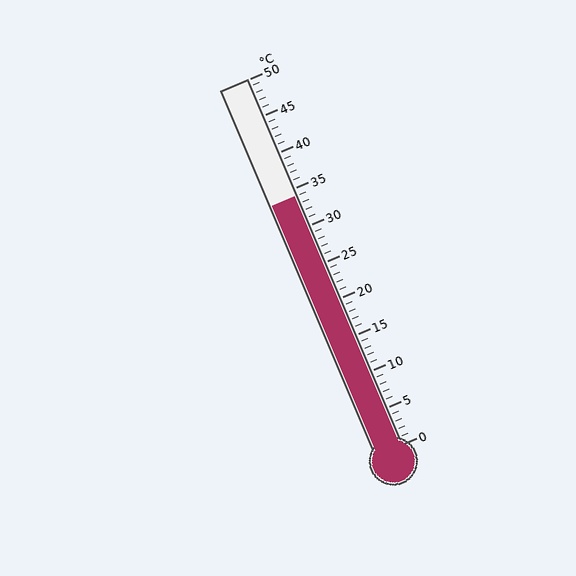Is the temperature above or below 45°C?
The temperature is below 45°C.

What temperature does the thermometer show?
The thermometer shows approximately 34°C.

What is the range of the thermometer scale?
The thermometer scale ranges from 0°C to 50°C.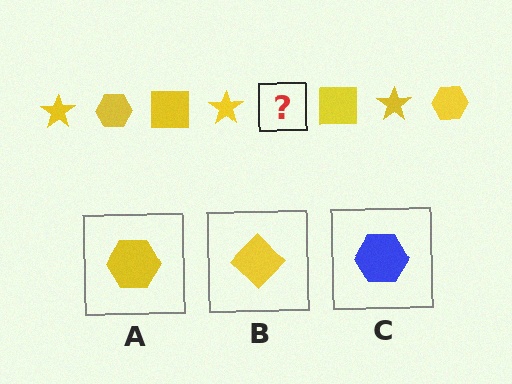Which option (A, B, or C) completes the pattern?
A.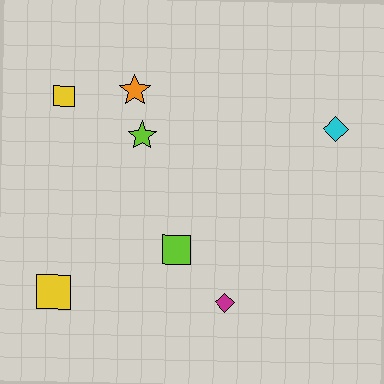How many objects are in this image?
There are 7 objects.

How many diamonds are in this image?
There are 2 diamonds.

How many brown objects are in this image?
There are no brown objects.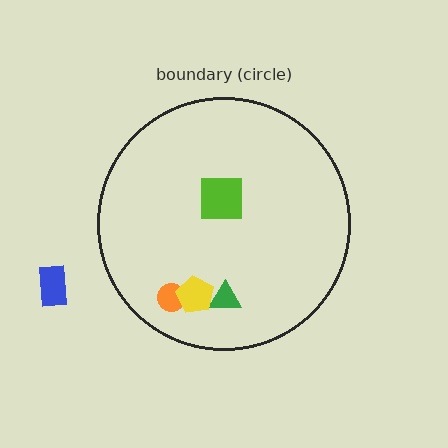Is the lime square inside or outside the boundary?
Inside.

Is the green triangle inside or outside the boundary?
Inside.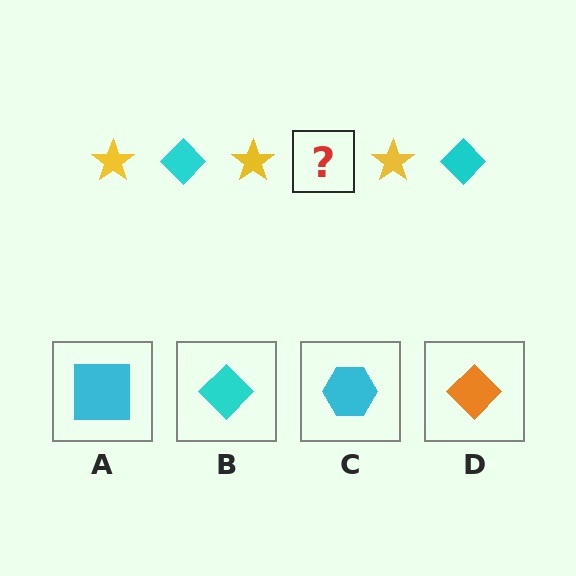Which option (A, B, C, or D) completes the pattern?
B.